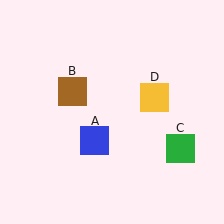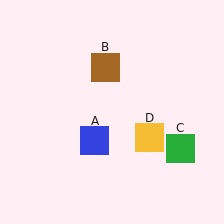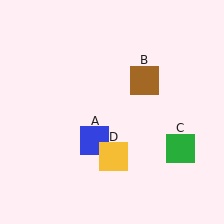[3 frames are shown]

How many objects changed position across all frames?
2 objects changed position: brown square (object B), yellow square (object D).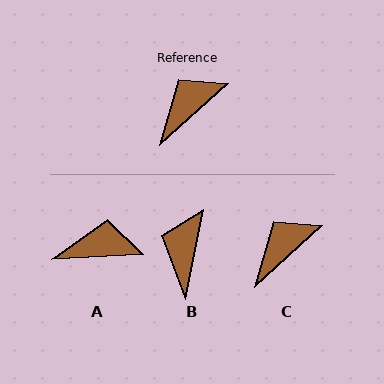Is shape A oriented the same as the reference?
No, it is off by about 39 degrees.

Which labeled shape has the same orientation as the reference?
C.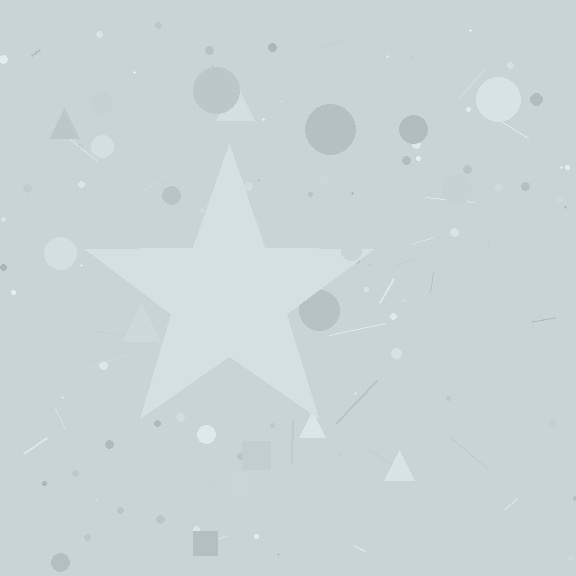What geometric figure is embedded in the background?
A star is embedded in the background.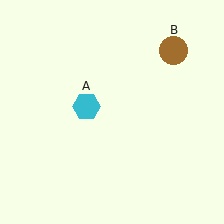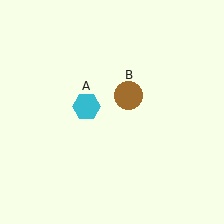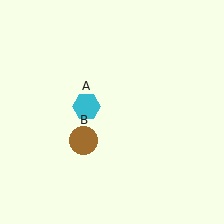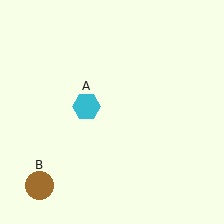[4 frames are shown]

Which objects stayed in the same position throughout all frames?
Cyan hexagon (object A) remained stationary.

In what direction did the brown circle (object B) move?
The brown circle (object B) moved down and to the left.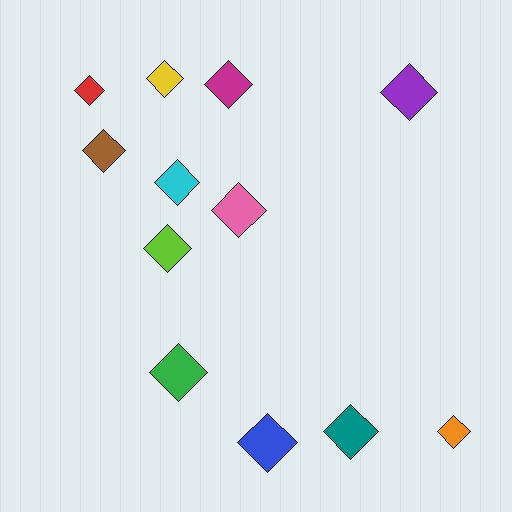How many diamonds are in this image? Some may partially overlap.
There are 12 diamonds.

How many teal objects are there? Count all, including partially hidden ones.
There is 1 teal object.